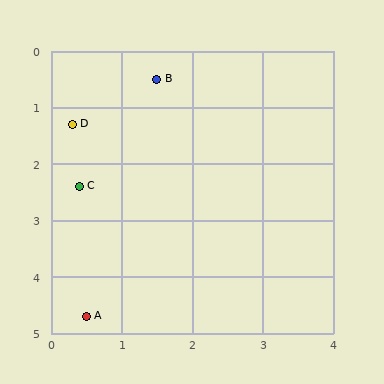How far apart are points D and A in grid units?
Points D and A are about 3.4 grid units apart.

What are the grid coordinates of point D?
Point D is at approximately (0.3, 1.3).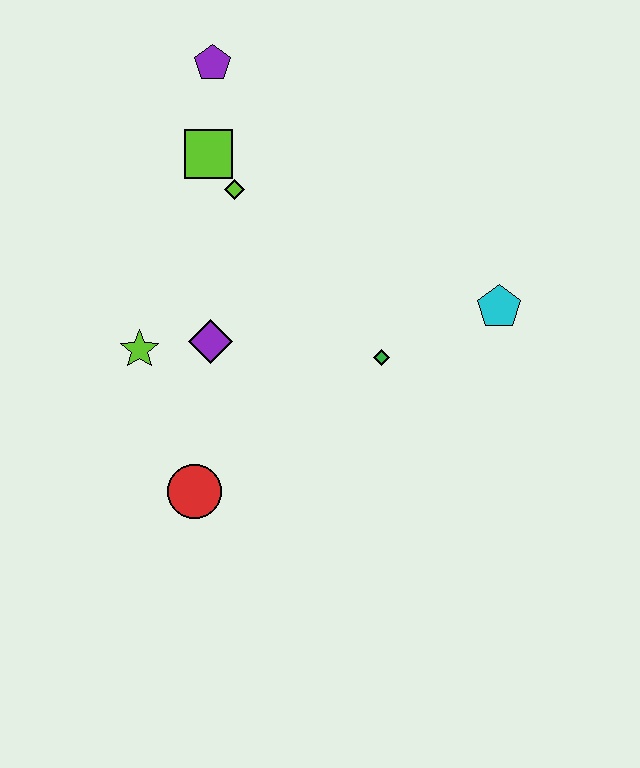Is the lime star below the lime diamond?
Yes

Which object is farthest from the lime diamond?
The red circle is farthest from the lime diamond.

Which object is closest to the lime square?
The lime diamond is closest to the lime square.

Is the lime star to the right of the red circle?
No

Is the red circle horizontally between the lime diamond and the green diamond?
No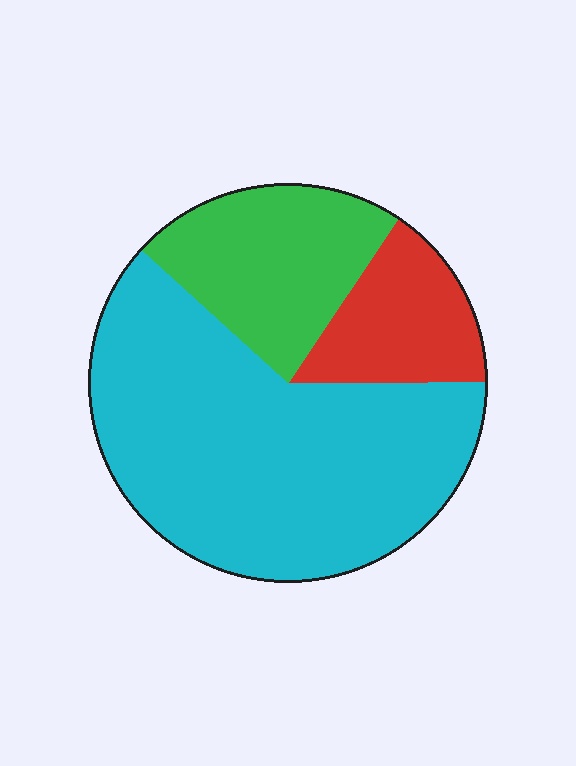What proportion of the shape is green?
Green covers roughly 25% of the shape.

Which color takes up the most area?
Cyan, at roughly 60%.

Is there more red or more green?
Green.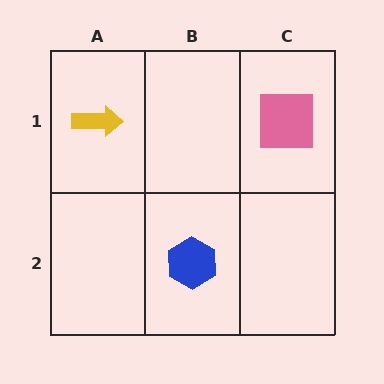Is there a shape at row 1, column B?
No, that cell is empty.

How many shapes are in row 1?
2 shapes.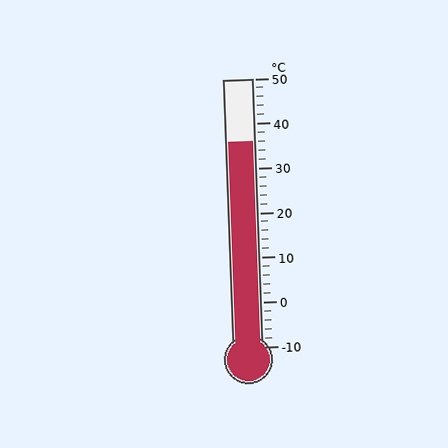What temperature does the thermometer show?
The thermometer shows approximately 36°C.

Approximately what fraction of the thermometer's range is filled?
The thermometer is filled to approximately 75% of its range.